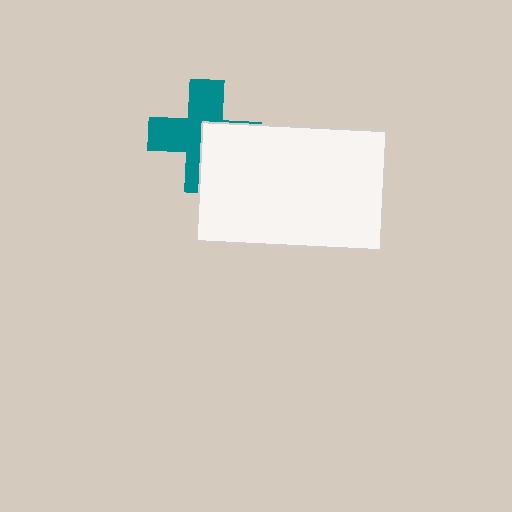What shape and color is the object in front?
The object in front is a white rectangle.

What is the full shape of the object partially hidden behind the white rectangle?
The partially hidden object is a teal cross.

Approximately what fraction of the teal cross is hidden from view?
Roughly 41% of the teal cross is hidden behind the white rectangle.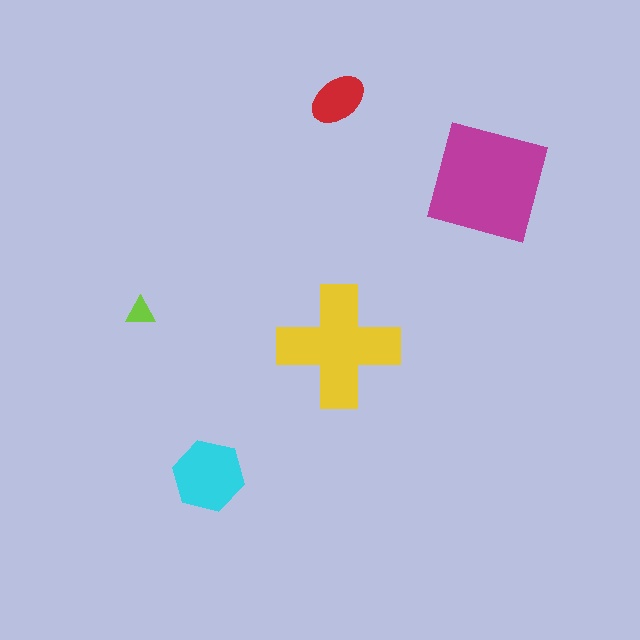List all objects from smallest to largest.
The lime triangle, the red ellipse, the cyan hexagon, the yellow cross, the magenta square.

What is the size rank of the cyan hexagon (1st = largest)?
3rd.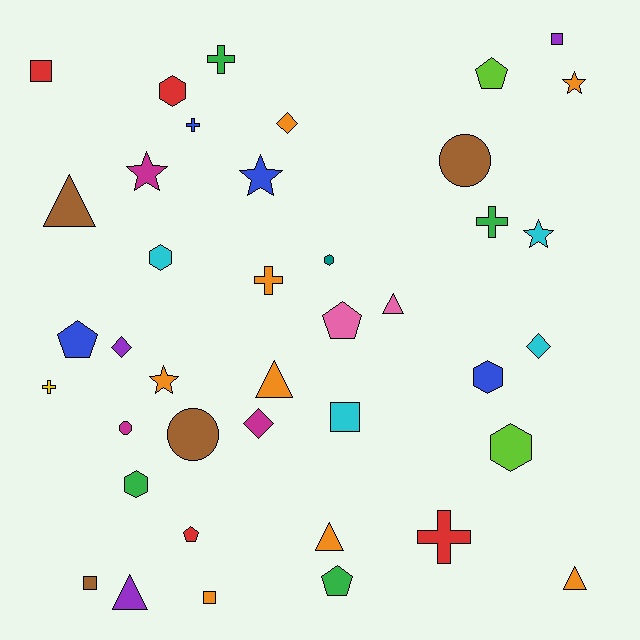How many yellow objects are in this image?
There is 1 yellow object.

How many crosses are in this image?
There are 6 crosses.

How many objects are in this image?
There are 40 objects.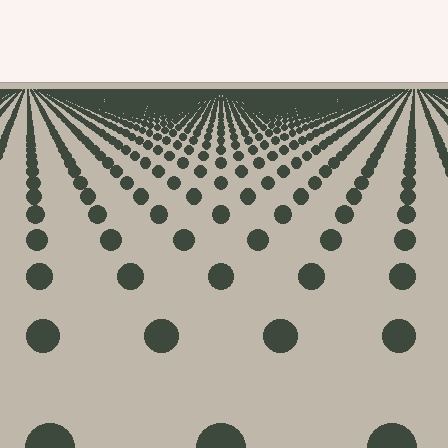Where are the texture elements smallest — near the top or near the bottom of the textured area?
Near the top.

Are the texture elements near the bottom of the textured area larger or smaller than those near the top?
Larger. Near the bottom, elements are closer to the viewer and appear at a bigger on-screen size.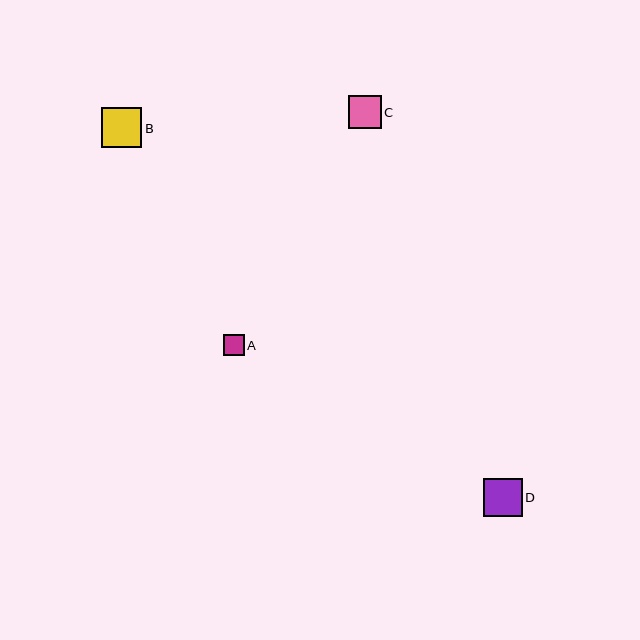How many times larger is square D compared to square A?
Square D is approximately 1.8 times the size of square A.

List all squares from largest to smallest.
From largest to smallest: B, D, C, A.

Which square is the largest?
Square B is the largest with a size of approximately 40 pixels.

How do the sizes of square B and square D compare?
Square B and square D are approximately the same size.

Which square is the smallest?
Square A is the smallest with a size of approximately 21 pixels.